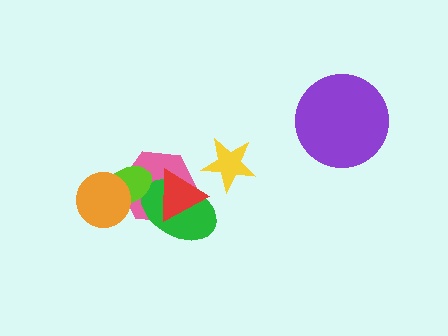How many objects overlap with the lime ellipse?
3 objects overlap with the lime ellipse.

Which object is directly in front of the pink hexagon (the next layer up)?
The green ellipse is directly in front of the pink hexagon.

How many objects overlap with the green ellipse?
3 objects overlap with the green ellipse.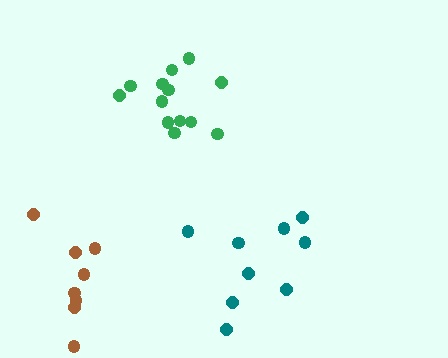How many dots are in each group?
Group 1: 9 dots, Group 2: 8 dots, Group 3: 13 dots (30 total).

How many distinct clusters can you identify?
There are 3 distinct clusters.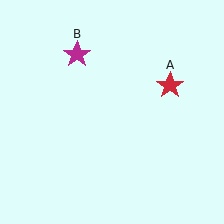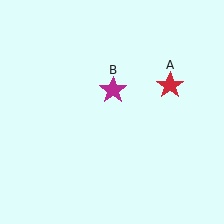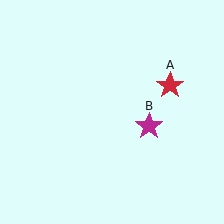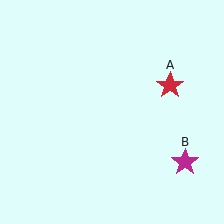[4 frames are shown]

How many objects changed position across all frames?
1 object changed position: magenta star (object B).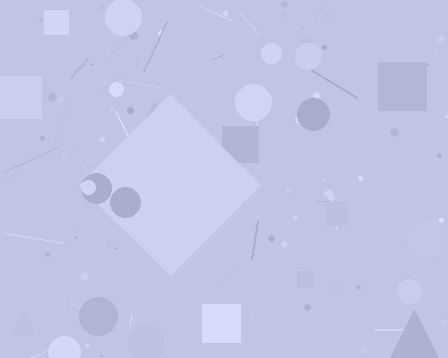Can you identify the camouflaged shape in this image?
The camouflaged shape is a diamond.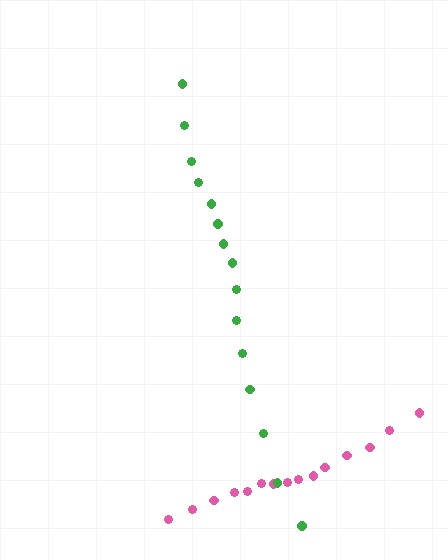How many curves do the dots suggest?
There are 2 distinct paths.